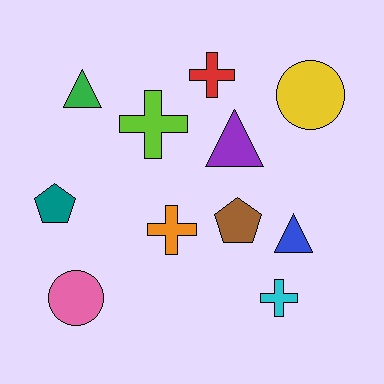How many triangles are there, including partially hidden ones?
There are 3 triangles.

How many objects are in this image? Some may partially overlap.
There are 11 objects.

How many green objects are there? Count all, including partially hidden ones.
There is 1 green object.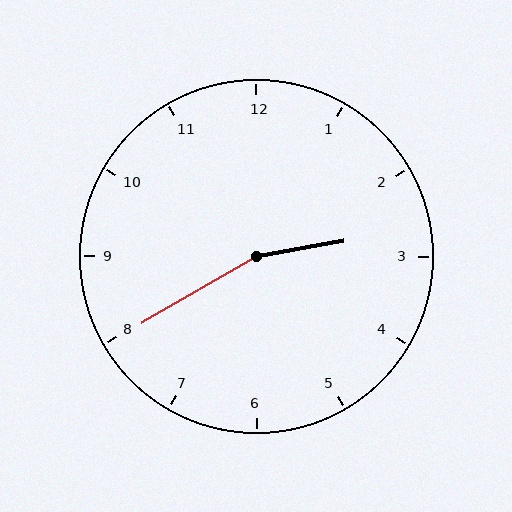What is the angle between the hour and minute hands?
Approximately 160 degrees.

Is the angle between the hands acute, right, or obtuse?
It is obtuse.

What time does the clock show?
2:40.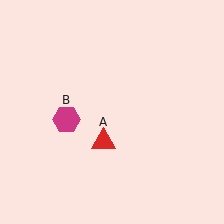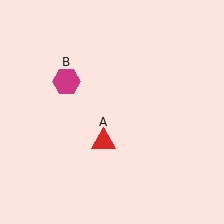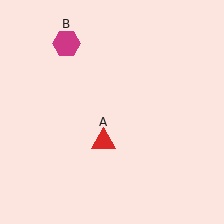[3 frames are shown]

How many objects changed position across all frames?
1 object changed position: magenta hexagon (object B).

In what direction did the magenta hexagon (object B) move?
The magenta hexagon (object B) moved up.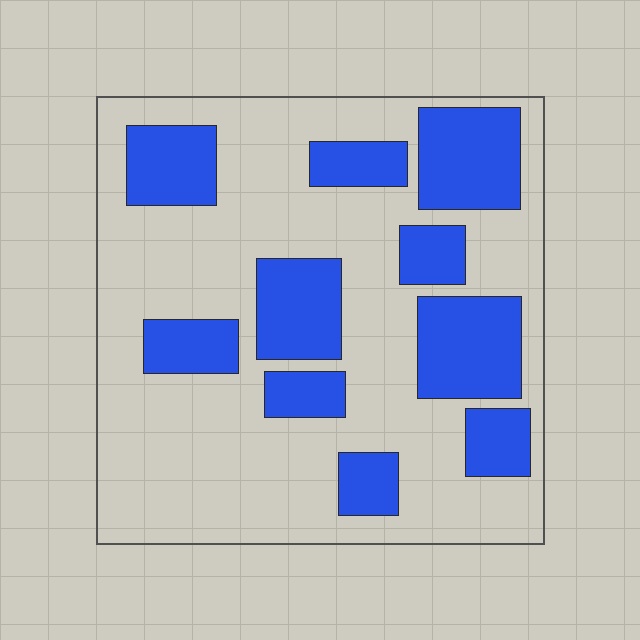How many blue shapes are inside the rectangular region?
10.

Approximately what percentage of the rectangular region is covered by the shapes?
Approximately 30%.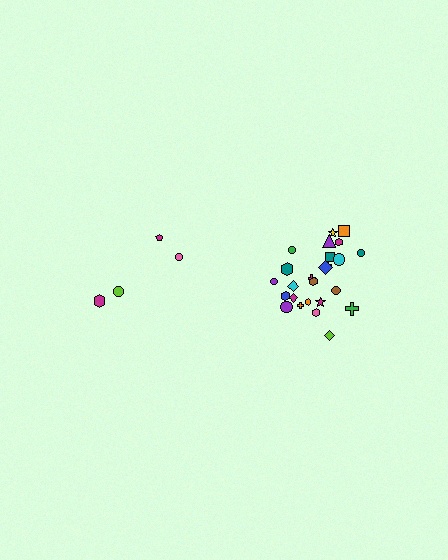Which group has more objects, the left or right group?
The right group.